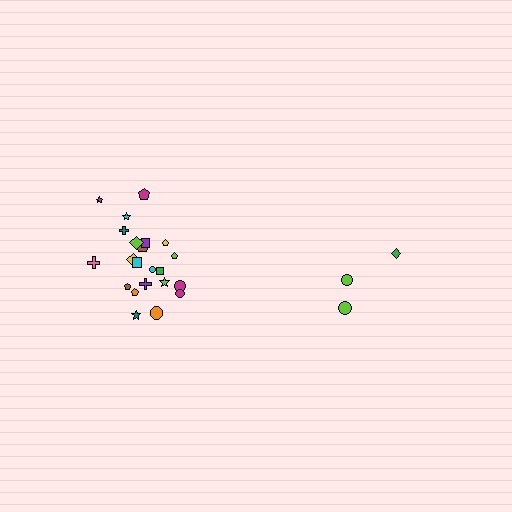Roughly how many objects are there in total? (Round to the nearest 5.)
Roughly 25 objects in total.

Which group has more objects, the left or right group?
The left group.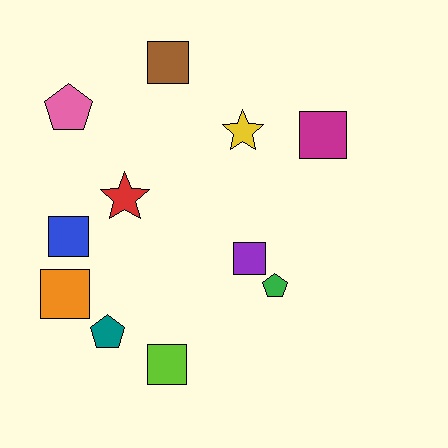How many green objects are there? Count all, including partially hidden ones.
There is 1 green object.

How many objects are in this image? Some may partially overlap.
There are 11 objects.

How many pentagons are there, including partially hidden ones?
There are 3 pentagons.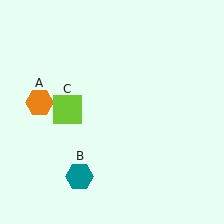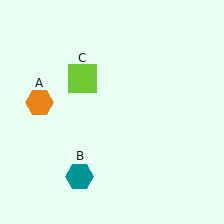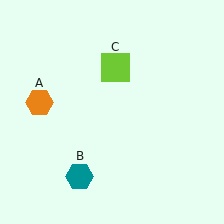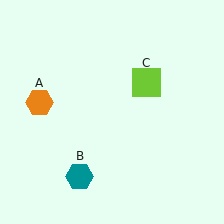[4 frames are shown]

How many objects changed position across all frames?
1 object changed position: lime square (object C).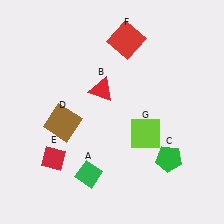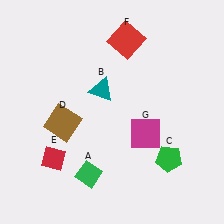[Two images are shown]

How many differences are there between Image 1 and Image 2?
There are 2 differences between the two images.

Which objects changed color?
B changed from red to teal. G changed from lime to magenta.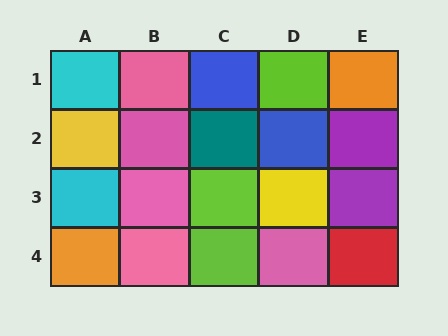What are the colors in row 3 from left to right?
Cyan, pink, lime, yellow, purple.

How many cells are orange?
2 cells are orange.